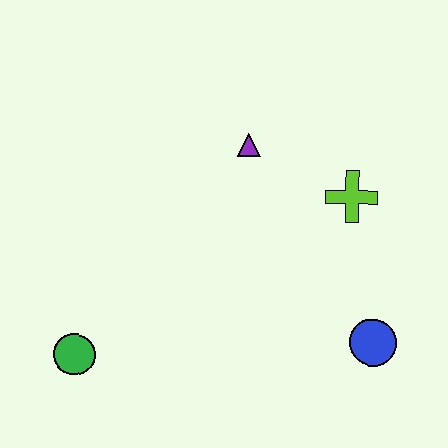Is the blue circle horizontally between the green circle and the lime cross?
No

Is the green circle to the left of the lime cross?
Yes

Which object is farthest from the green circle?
The lime cross is farthest from the green circle.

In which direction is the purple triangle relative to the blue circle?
The purple triangle is above the blue circle.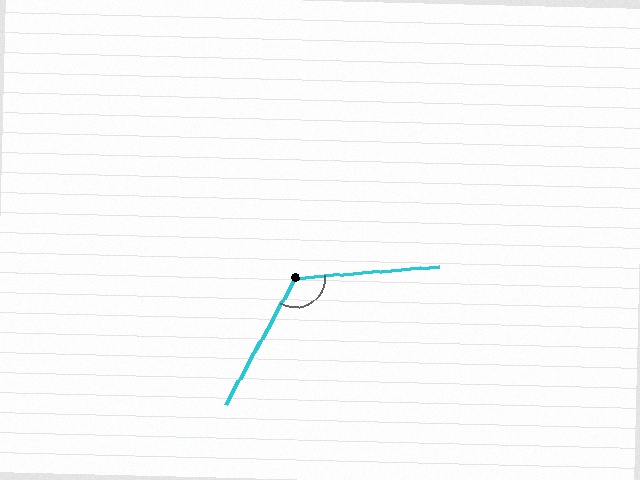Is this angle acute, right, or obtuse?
It is obtuse.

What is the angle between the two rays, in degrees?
Approximately 123 degrees.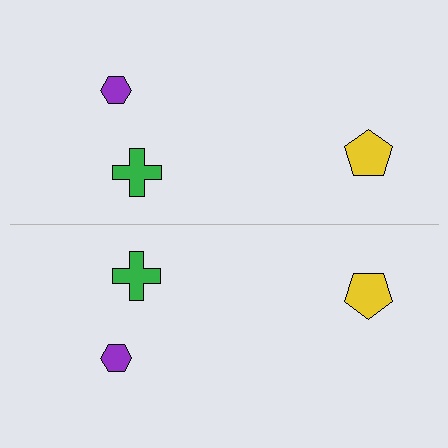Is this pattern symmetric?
Yes, this pattern has bilateral (reflection) symmetry.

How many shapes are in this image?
There are 6 shapes in this image.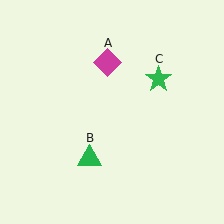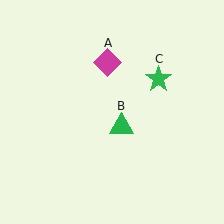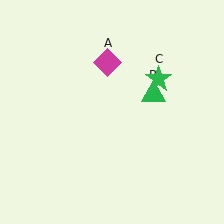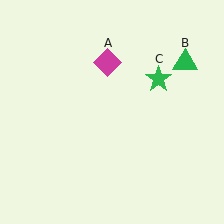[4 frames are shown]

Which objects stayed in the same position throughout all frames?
Magenta diamond (object A) and green star (object C) remained stationary.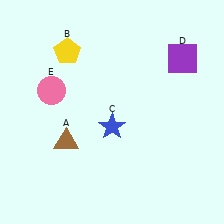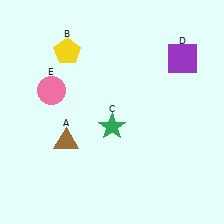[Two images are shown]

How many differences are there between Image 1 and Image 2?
There is 1 difference between the two images.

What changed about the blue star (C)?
In Image 1, C is blue. In Image 2, it changed to green.